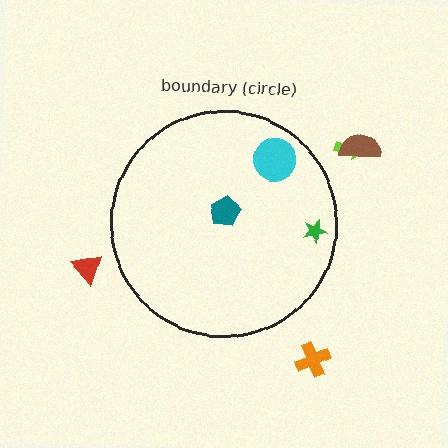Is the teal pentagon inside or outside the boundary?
Inside.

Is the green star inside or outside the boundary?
Inside.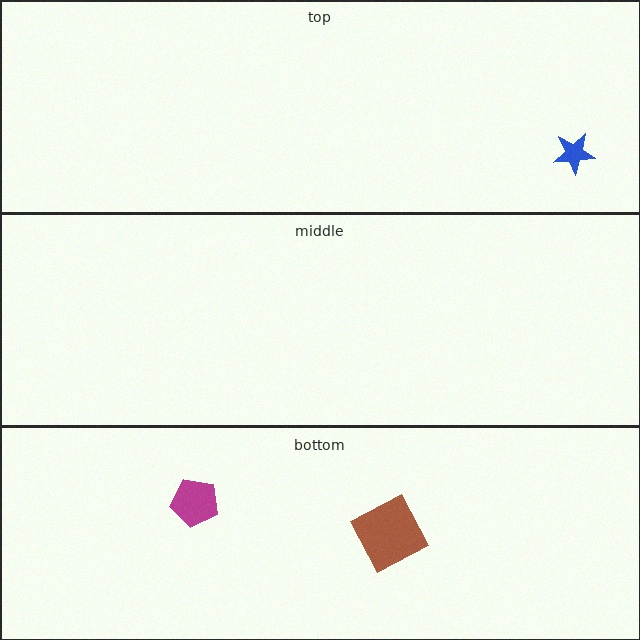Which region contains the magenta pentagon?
The bottom region.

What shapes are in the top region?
The blue star.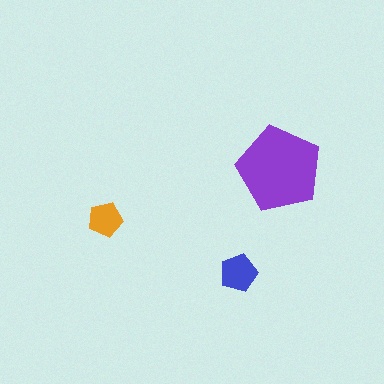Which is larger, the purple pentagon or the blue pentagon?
The purple one.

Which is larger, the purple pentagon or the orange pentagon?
The purple one.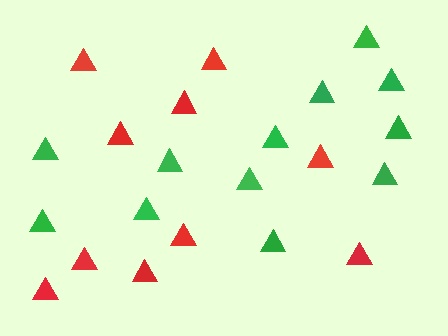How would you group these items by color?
There are 2 groups: one group of green triangles (12) and one group of red triangles (10).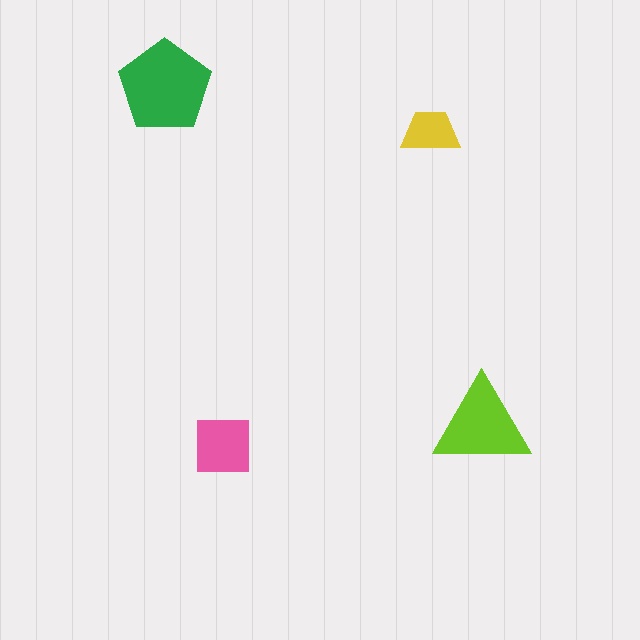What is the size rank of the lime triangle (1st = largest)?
2nd.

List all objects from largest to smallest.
The green pentagon, the lime triangle, the pink square, the yellow trapezoid.